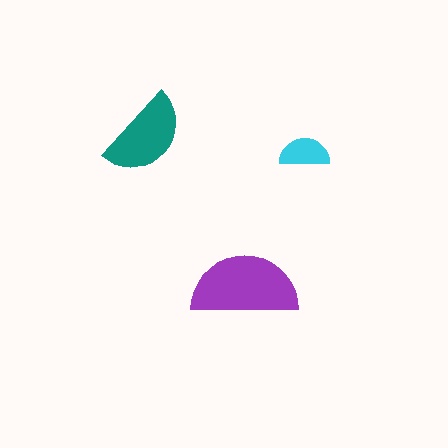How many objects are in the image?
There are 3 objects in the image.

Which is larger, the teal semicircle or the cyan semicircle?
The teal one.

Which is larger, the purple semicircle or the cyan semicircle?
The purple one.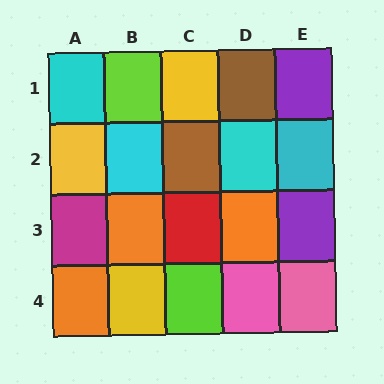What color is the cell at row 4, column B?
Yellow.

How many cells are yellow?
3 cells are yellow.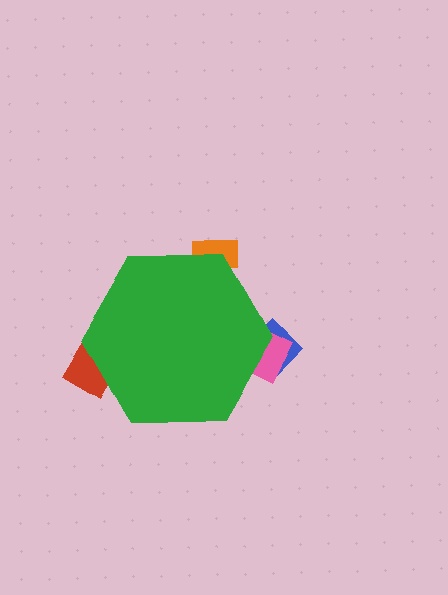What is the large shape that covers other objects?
A green hexagon.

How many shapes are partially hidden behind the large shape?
4 shapes are partially hidden.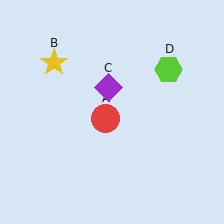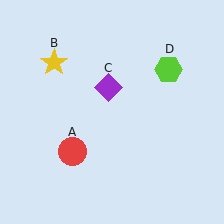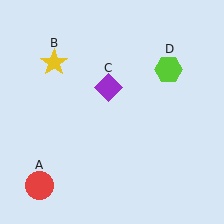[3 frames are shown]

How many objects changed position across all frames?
1 object changed position: red circle (object A).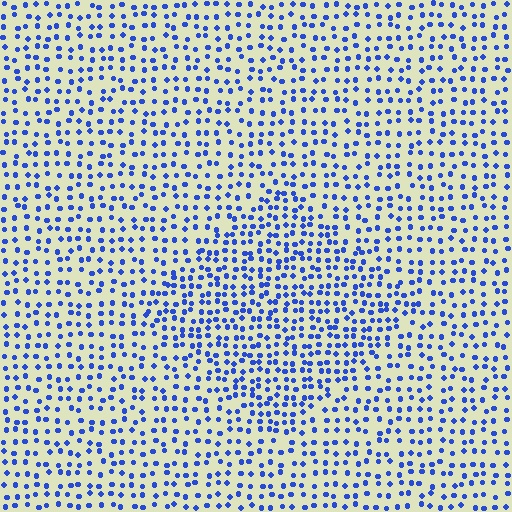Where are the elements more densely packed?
The elements are more densely packed inside the diamond boundary.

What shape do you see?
I see a diamond.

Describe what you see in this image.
The image contains small blue elements arranged at two different densities. A diamond-shaped region is visible where the elements are more densely packed than the surrounding area.